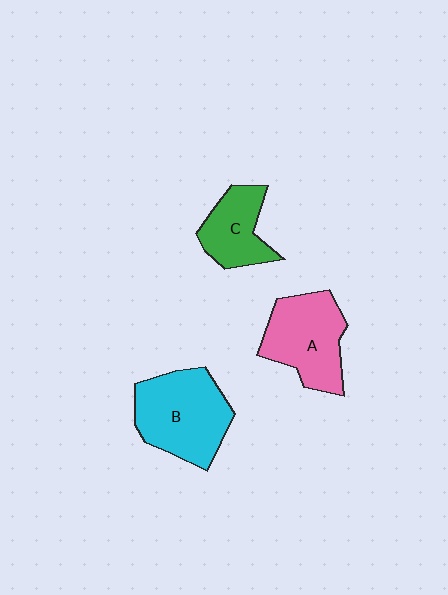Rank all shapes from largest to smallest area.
From largest to smallest: B (cyan), A (pink), C (green).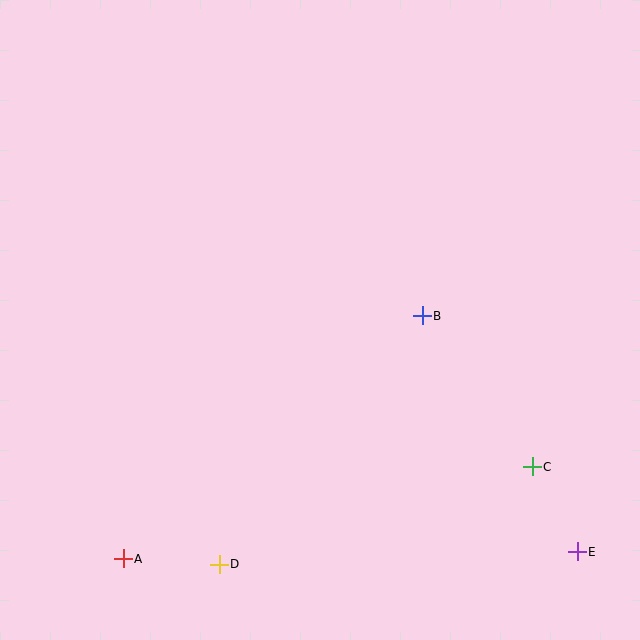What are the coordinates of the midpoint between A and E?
The midpoint between A and E is at (350, 555).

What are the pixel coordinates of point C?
Point C is at (532, 467).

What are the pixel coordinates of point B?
Point B is at (422, 316).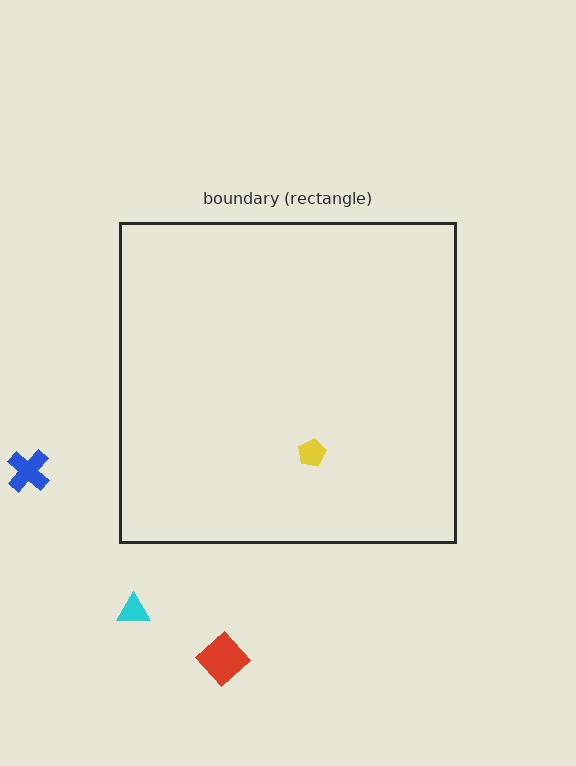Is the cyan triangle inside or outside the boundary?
Outside.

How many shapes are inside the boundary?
1 inside, 3 outside.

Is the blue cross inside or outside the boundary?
Outside.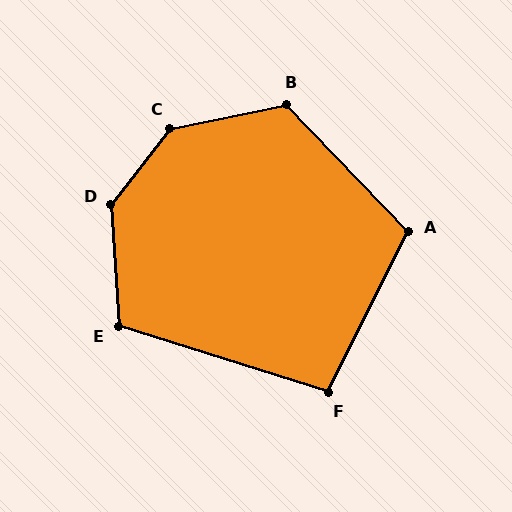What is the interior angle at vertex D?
Approximately 138 degrees (obtuse).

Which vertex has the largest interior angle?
C, at approximately 139 degrees.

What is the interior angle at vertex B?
Approximately 123 degrees (obtuse).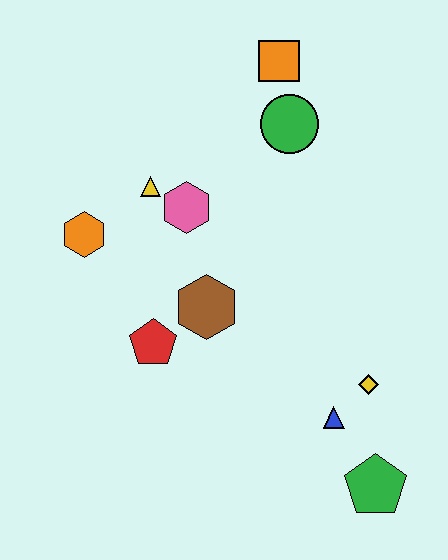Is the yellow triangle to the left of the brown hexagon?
Yes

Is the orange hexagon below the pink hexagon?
Yes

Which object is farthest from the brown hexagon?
The orange square is farthest from the brown hexagon.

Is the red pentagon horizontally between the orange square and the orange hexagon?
Yes